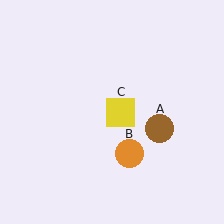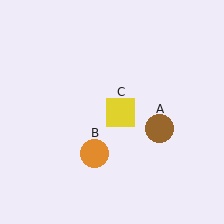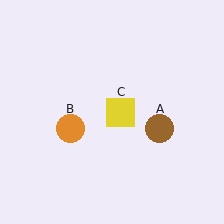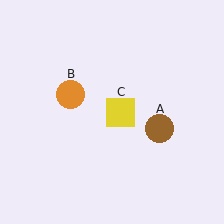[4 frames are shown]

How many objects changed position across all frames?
1 object changed position: orange circle (object B).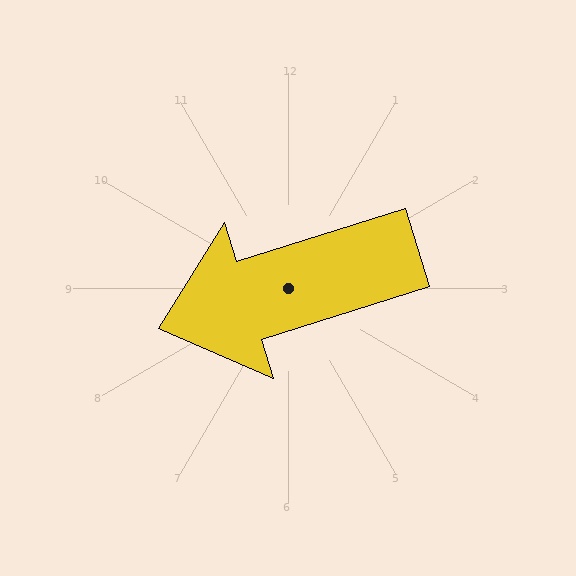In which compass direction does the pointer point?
West.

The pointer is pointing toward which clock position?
Roughly 8 o'clock.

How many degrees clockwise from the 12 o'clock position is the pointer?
Approximately 253 degrees.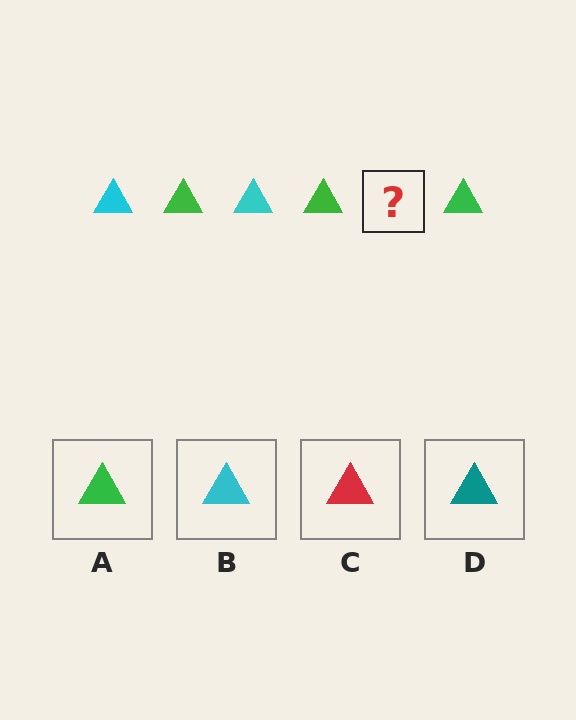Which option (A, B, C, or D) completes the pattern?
B.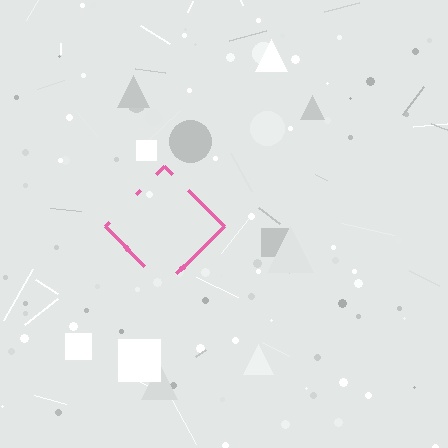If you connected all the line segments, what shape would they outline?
They would outline a diamond.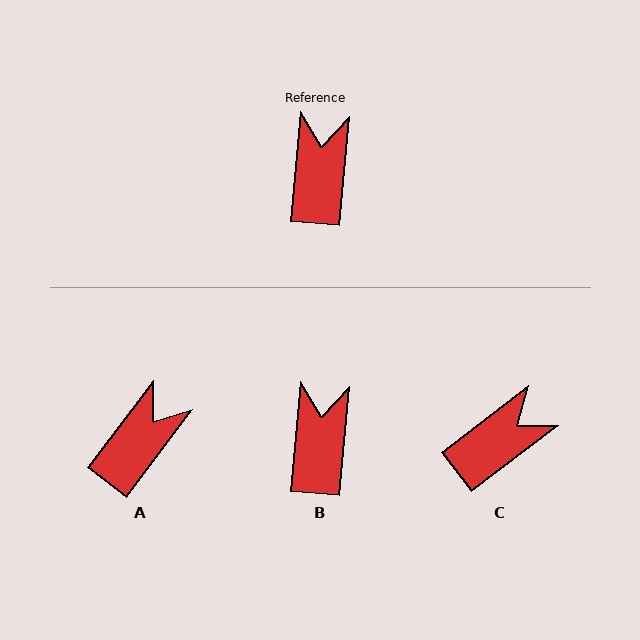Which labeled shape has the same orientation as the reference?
B.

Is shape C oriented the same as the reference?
No, it is off by about 48 degrees.